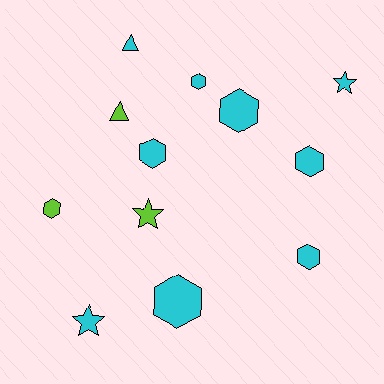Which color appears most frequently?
Cyan, with 9 objects.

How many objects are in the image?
There are 12 objects.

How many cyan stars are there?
There are 2 cyan stars.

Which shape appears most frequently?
Hexagon, with 7 objects.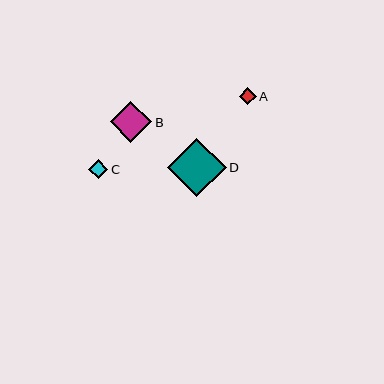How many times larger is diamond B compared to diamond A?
Diamond B is approximately 2.4 times the size of diamond A.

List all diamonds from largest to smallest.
From largest to smallest: D, B, C, A.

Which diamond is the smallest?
Diamond A is the smallest with a size of approximately 17 pixels.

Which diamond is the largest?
Diamond D is the largest with a size of approximately 59 pixels.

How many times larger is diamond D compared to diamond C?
Diamond D is approximately 3.1 times the size of diamond C.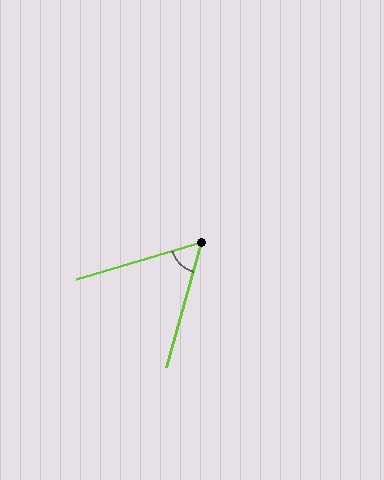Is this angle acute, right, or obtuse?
It is acute.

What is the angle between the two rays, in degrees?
Approximately 58 degrees.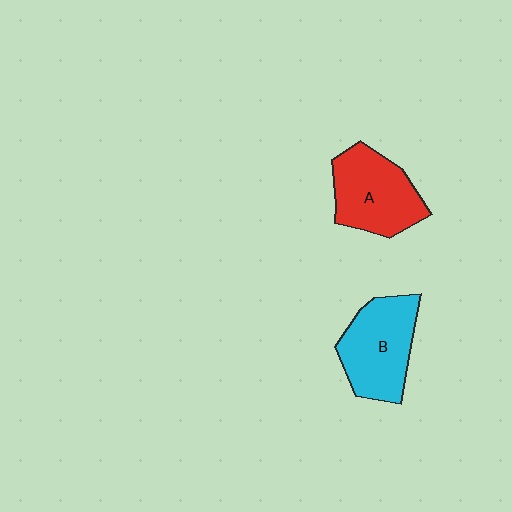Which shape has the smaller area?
Shape A (red).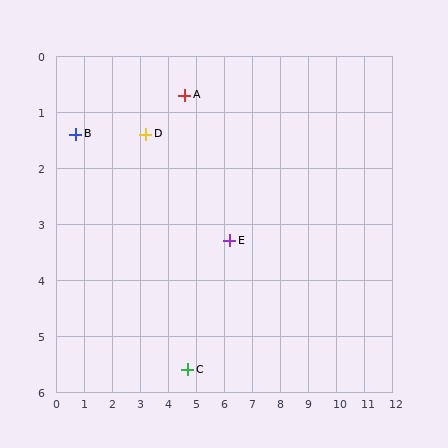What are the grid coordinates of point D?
Point D is at approximately (3.2, 1.4).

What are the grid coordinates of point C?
Point C is at approximately (4.7, 5.6).